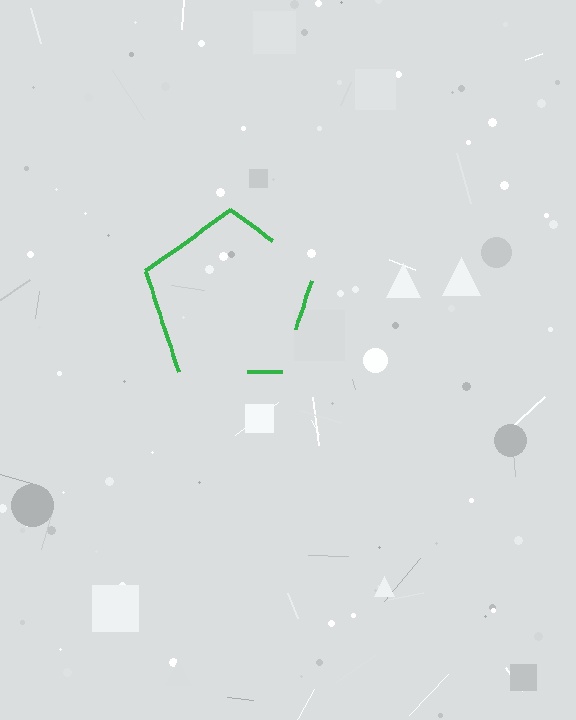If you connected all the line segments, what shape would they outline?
They would outline a pentagon.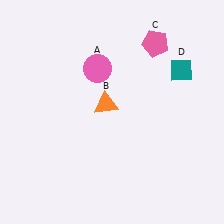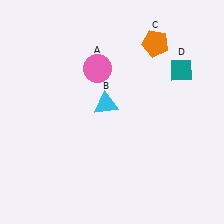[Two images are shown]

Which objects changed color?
B changed from orange to cyan. C changed from pink to orange.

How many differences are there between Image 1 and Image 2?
There are 2 differences between the two images.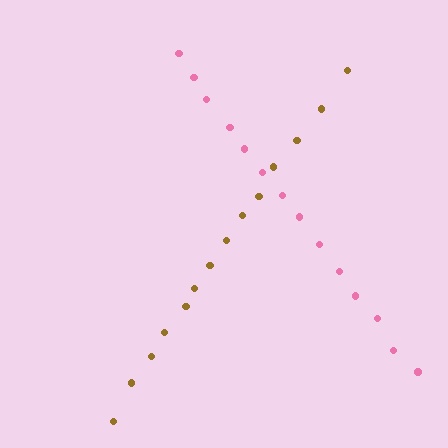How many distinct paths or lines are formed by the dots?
There are 2 distinct paths.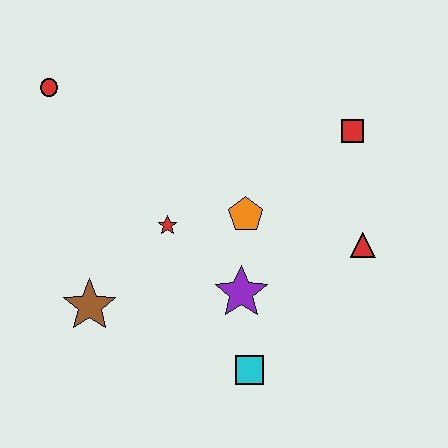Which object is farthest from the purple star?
The red circle is farthest from the purple star.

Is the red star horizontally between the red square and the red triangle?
No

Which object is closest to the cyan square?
The purple star is closest to the cyan square.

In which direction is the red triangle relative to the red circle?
The red triangle is to the right of the red circle.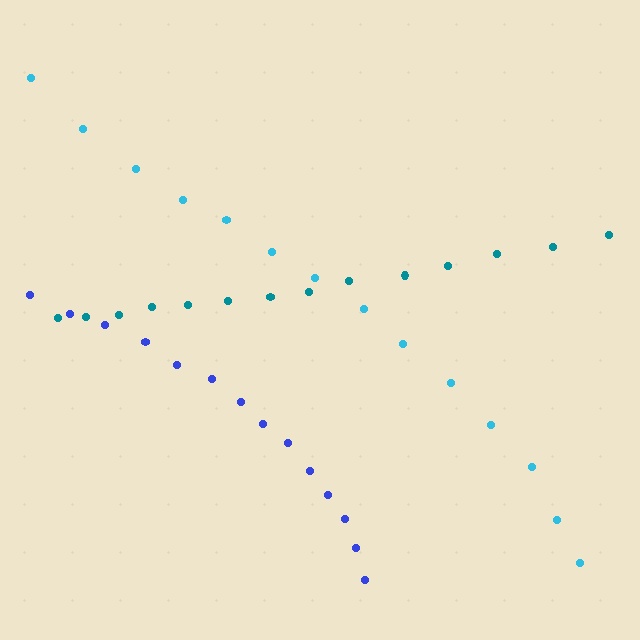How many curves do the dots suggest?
There are 3 distinct paths.